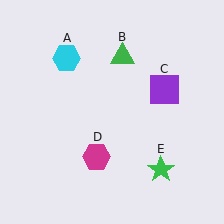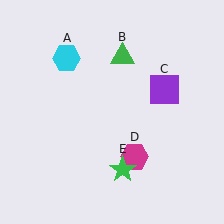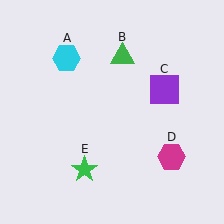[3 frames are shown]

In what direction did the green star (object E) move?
The green star (object E) moved left.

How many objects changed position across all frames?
2 objects changed position: magenta hexagon (object D), green star (object E).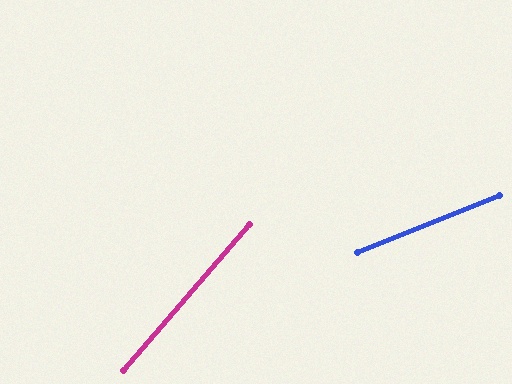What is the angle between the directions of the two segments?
Approximately 28 degrees.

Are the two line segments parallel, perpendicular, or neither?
Neither parallel nor perpendicular — they differ by about 28°.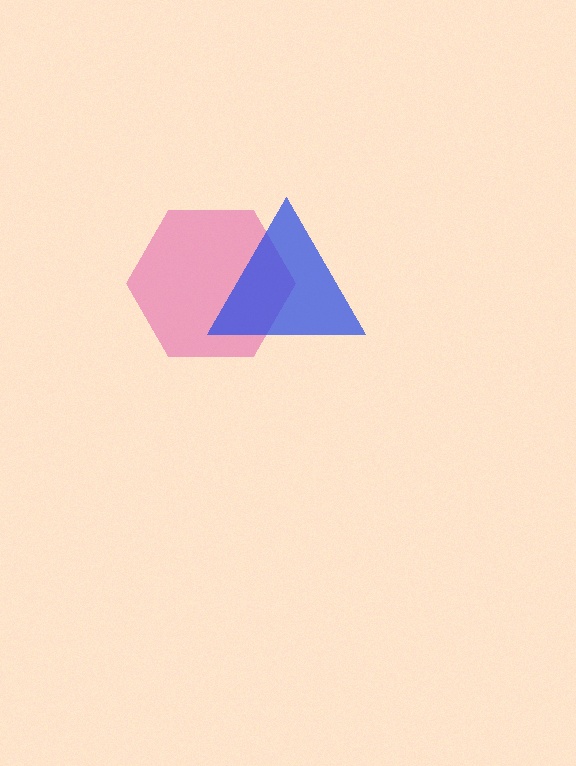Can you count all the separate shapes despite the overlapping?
Yes, there are 2 separate shapes.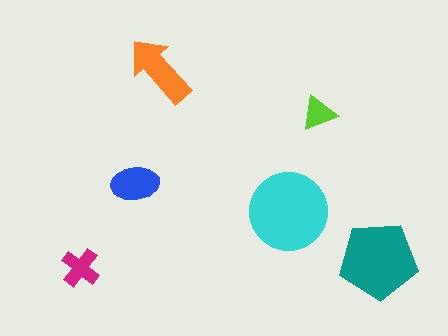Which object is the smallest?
The lime triangle.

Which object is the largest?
The cyan circle.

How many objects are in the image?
There are 6 objects in the image.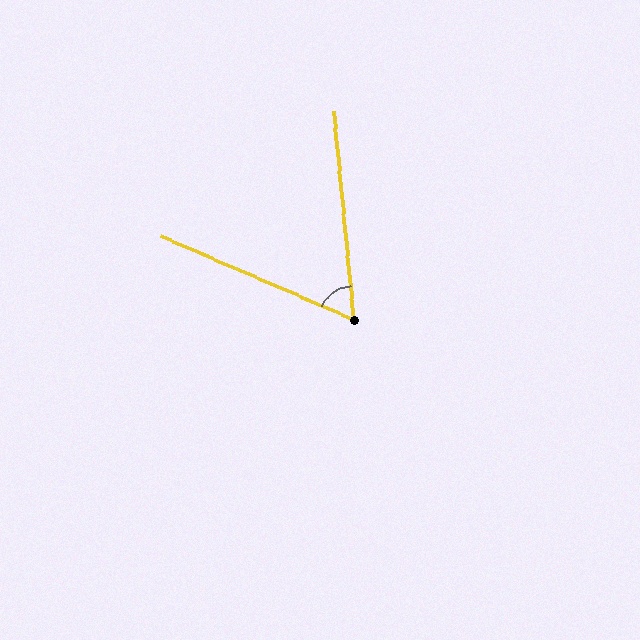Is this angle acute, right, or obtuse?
It is acute.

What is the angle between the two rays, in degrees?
Approximately 61 degrees.